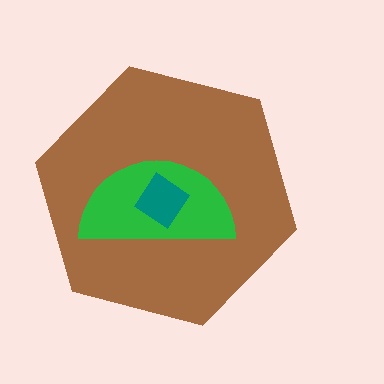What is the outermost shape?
The brown hexagon.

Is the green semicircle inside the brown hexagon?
Yes.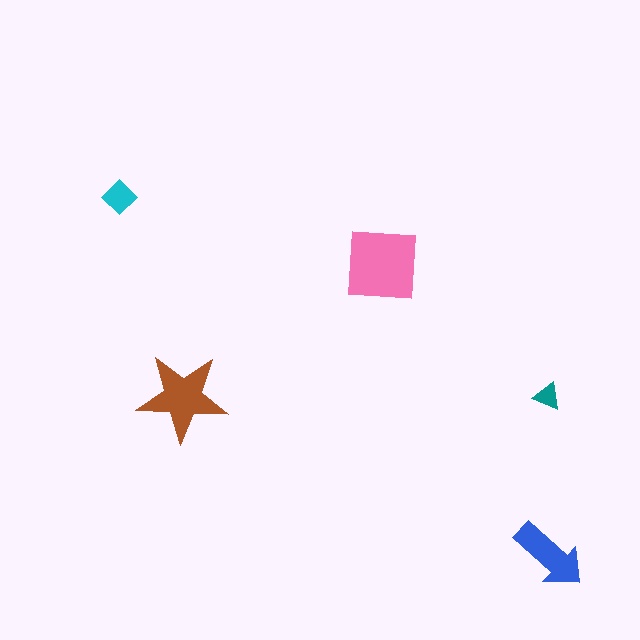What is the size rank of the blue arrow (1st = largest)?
3rd.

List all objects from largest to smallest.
The pink square, the brown star, the blue arrow, the cyan diamond, the teal triangle.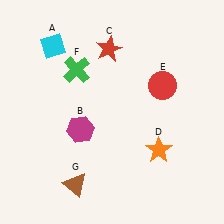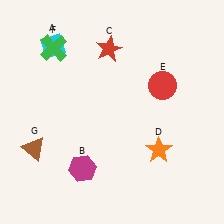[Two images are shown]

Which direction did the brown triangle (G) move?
The brown triangle (G) moved left.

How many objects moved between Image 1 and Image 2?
3 objects moved between the two images.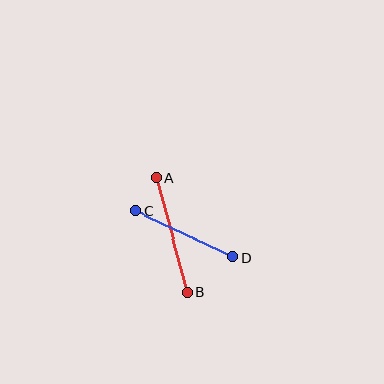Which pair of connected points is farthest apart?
Points A and B are farthest apart.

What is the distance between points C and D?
The distance is approximately 108 pixels.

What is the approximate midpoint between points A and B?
The midpoint is at approximately (172, 235) pixels.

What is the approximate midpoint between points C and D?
The midpoint is at approximately (184, 234) pixels.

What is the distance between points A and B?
The distance is approximately 119 pixels.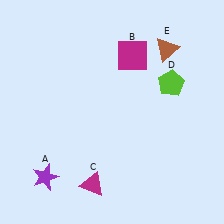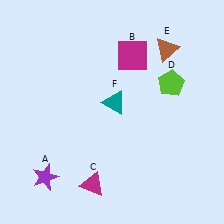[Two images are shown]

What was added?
A teal triangle (F) was added in Image 2.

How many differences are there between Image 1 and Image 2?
There is 1 difference between the two images.